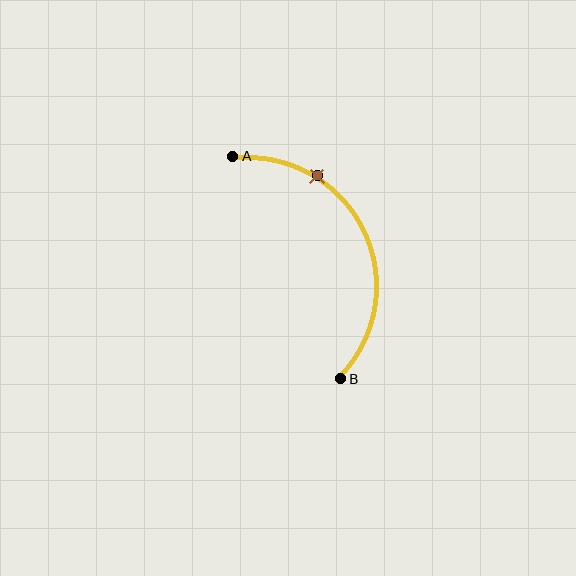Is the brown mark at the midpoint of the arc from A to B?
No. The brown mark lies on the arc but is closer to endpoint A. The arc midpoint would be at the point on the curve equidistant along the arc from both A and B.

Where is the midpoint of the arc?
The arc midpoint is the point on the curve farthest from the straight line joining A and B. It sits to the right of that line.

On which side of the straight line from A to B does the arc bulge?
The arc bulges to the right of the straight line connecting A and B.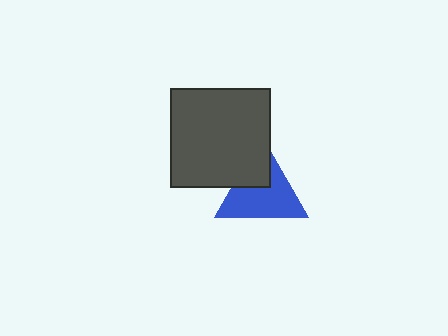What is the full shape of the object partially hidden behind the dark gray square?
The partially hidden object is a blue triangle.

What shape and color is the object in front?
The object in front is a dark gray square.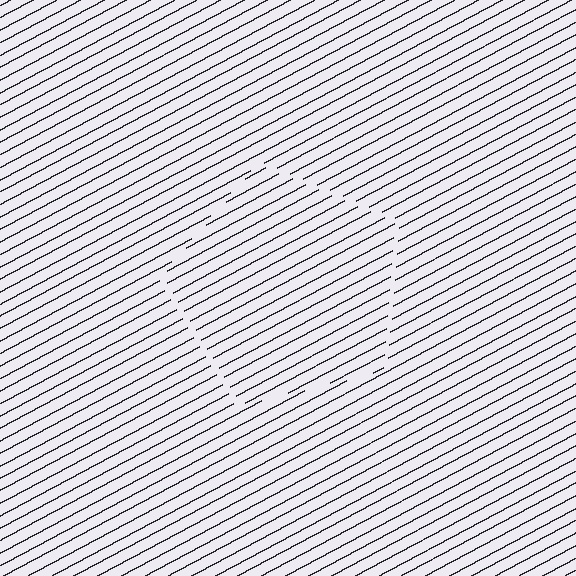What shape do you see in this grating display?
An illusory pentagon. The interior of the shape contains the same grating, shifted by half a period — the contour is defined by the phase discontinuity where line-ends from the inner and outer gratings abut.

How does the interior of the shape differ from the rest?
The interior of the shape contains the same grating, shifted by half a period — the contour is defined by the phase discontinuity where line-ends from the inner and outer gratings abut.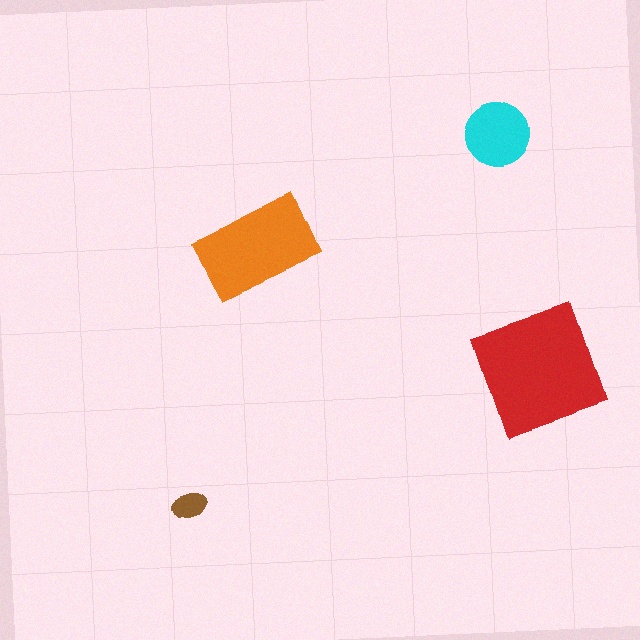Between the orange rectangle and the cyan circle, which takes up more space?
The orange rectangle.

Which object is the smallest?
The brown ellipse.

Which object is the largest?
The red square.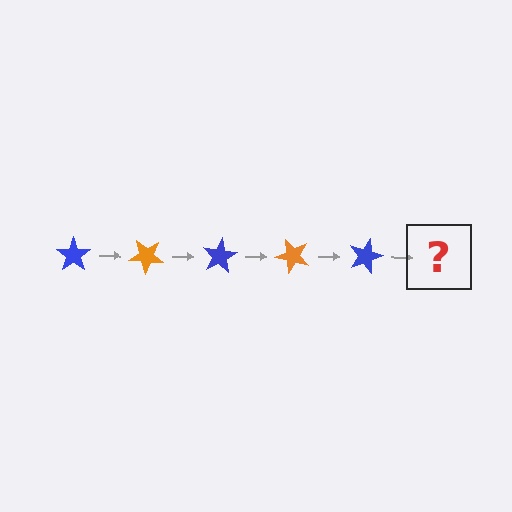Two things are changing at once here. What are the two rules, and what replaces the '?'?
The two rules are that it rotates 40 degrees each step and the color cycles through blue and orange. The '?' should be an orange star, rotated 200 degrees from the start.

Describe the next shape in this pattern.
It should be an orange star, rotated 200 degrees from the start.